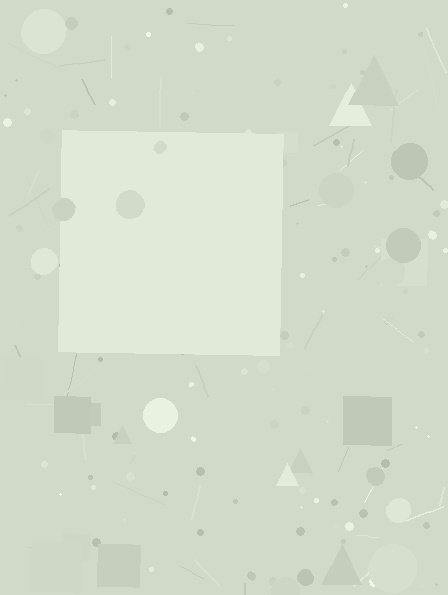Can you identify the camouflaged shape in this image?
The camouflaged shape is a square.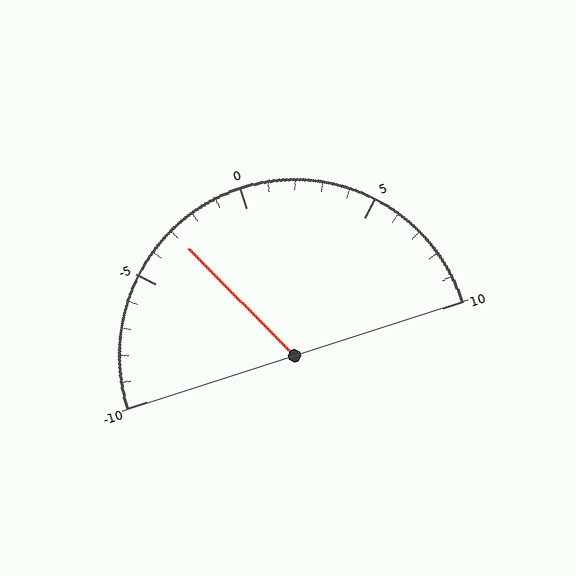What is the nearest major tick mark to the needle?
The nearest major tick mark is -5.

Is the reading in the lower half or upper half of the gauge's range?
The reading is in the lower half of the range (-10 to 10).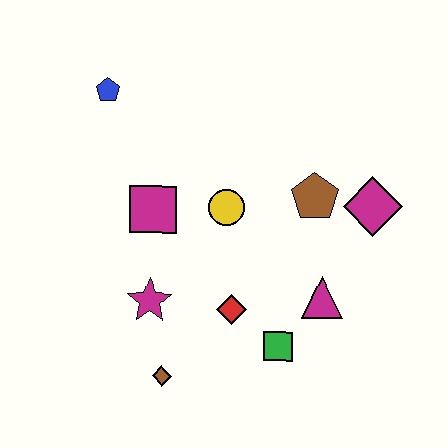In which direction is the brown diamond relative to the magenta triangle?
The brown diamond is to the left of the magenta triangle.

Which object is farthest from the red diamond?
The blue pentagon is farthest from the red diamond.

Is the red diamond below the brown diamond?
No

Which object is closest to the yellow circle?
The magenta square is closest to the yellow circle.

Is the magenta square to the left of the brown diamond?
Yes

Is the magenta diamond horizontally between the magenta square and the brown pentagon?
No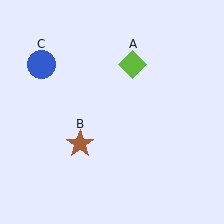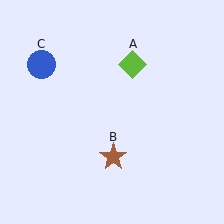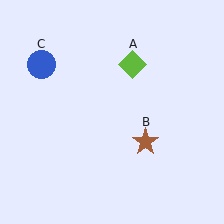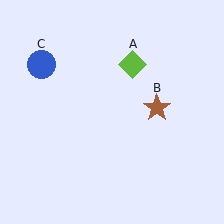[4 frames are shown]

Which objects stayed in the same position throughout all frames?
Lime diamond (object A) and blue circle (object C) remained stationary.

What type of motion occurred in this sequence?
The brown star (object B) rotated counterclockwise around the center of the scene.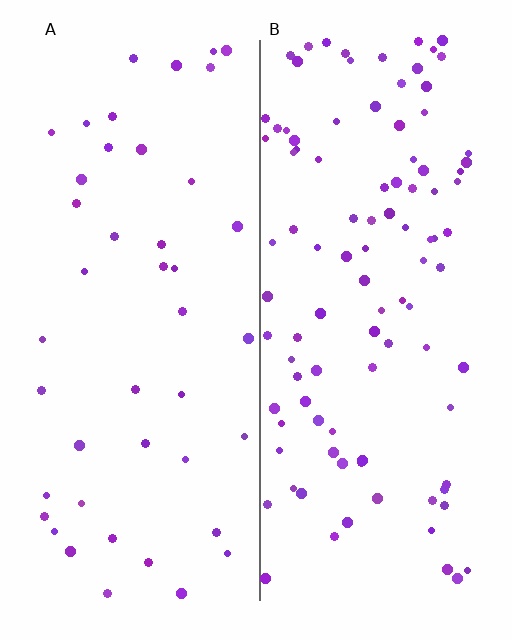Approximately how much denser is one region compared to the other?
Approximately 2.4× — region B over region A.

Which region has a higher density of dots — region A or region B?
B (the right).